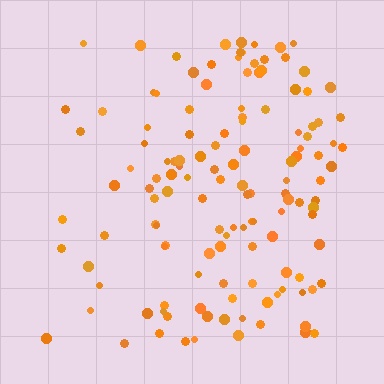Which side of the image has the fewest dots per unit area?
The left.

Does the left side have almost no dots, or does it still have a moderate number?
Still a moderate number, just noticeably fewer than the right.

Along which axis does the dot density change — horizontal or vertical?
Horizontal.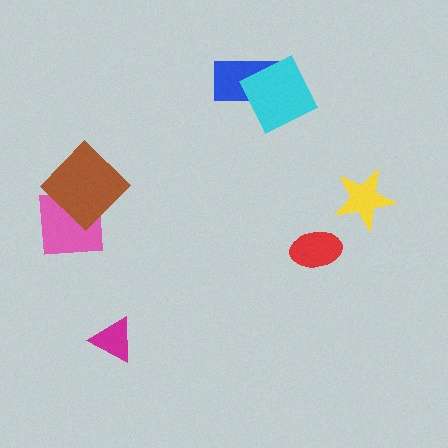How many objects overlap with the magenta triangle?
0 objects overlap with the magenta triangle.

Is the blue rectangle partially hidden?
Yes, it is partially covered by another shape.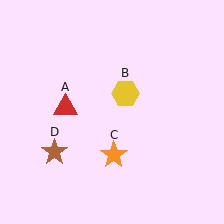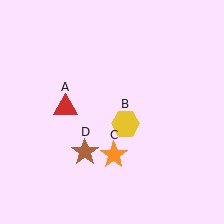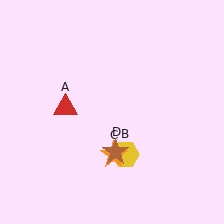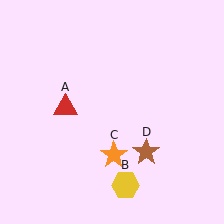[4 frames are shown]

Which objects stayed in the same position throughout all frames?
Red triangle (object A) and orange star (object C) remained stationary.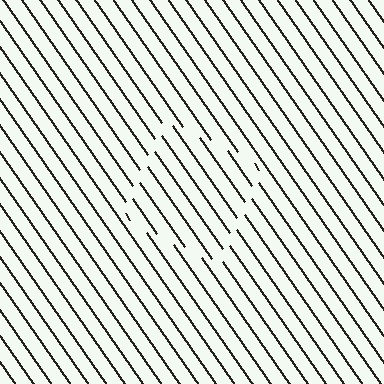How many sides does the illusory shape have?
4 sides — the line-ends trace a square.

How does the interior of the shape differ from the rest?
The interior of the shape contains the same grating, shifted by half a period — the contour is defined by the phase discontinuity where line-ends from the inner and outer gratings abut.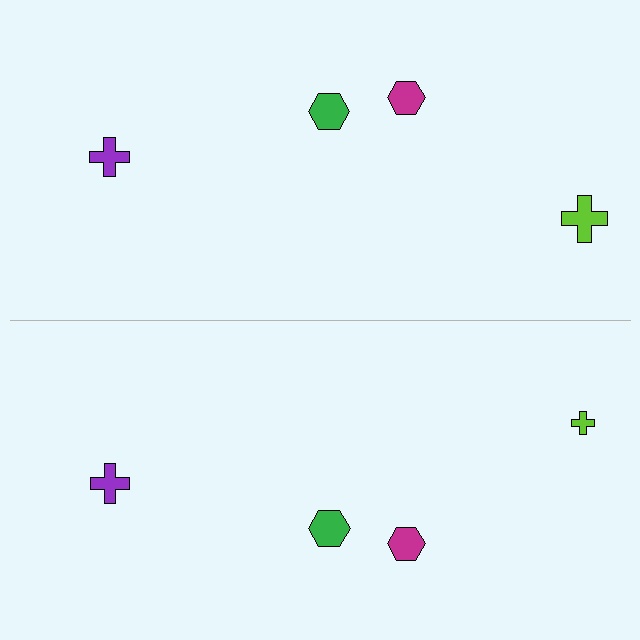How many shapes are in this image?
There are 8 shapes in this image.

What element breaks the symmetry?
The lime cross on the bottom side has a different size than its mirror counterpart.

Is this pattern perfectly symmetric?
No, the pattern is not perfectly symmetric. The lime cross on the bottom side has a different size than its mirror counterpart.